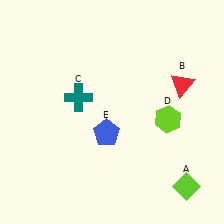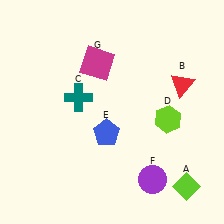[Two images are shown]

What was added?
A purple circle (F), a magenta square (G) were added in Image 2.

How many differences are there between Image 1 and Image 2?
There are 2 differences between the two images.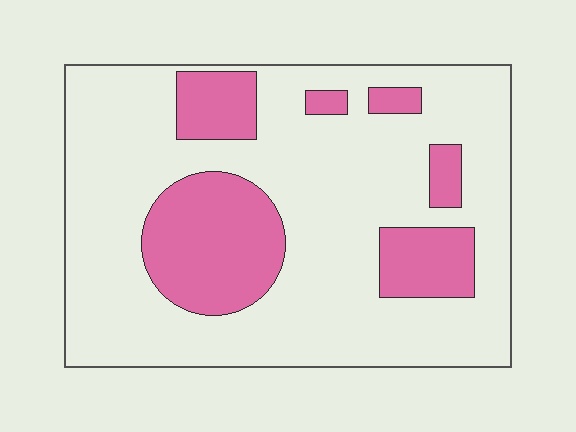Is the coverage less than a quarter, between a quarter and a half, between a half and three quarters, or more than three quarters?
Less than a quarter.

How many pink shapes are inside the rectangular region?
6.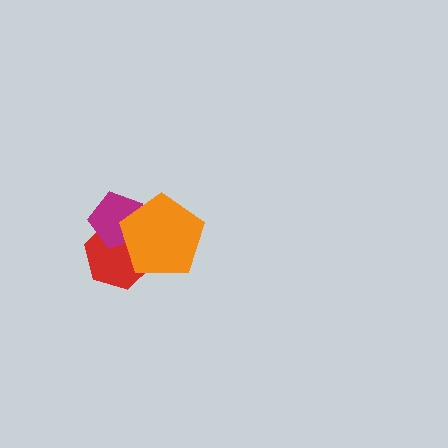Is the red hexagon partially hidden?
Yes, it is partially covered by another shape.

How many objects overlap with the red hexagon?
2 objects overlap with the red hexagon.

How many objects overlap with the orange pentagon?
2 objects overlap with the orange pentagon.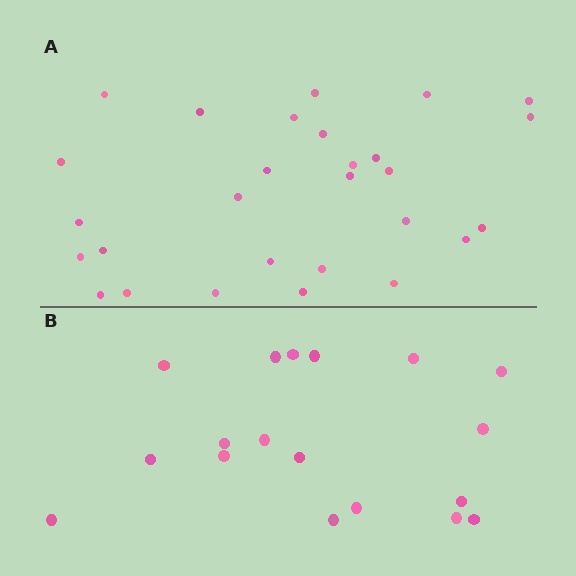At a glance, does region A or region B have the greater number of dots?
Region A (the top region) has more dots.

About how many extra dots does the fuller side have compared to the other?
Region A has roughly 10 or so more dots than region B.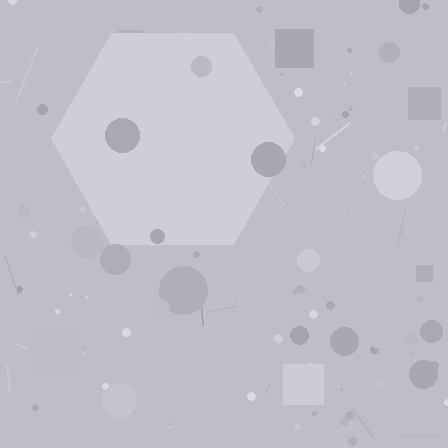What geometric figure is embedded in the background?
A hexagon is embedded in the background.